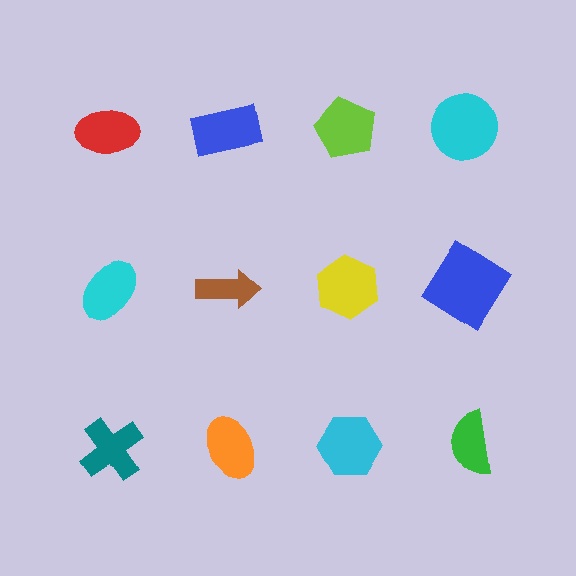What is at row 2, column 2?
A brown arrow.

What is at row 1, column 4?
A cyan circle.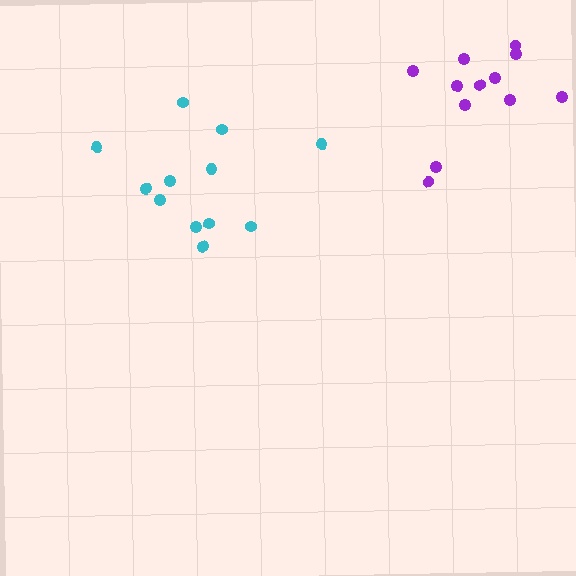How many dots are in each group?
Group 1: 12 dots, Group 2: 12 dots (24 total).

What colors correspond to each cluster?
The clusters are colored: cyan, purple.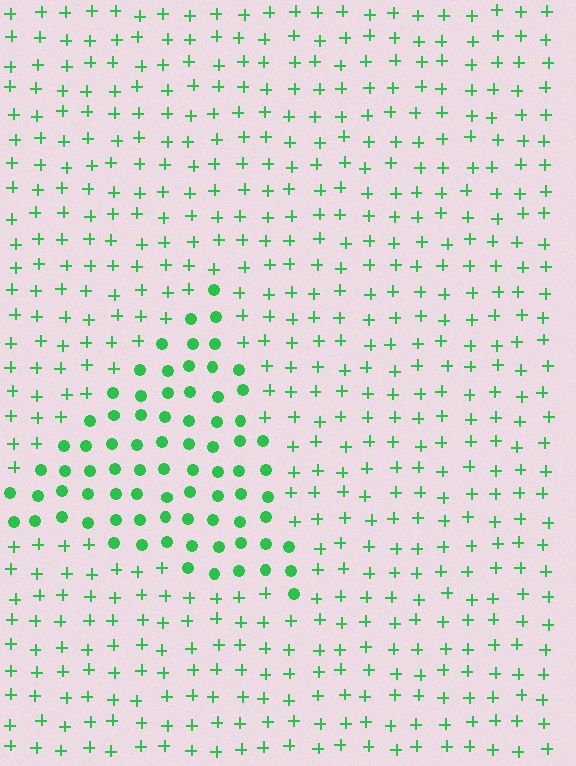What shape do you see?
I see a triangle.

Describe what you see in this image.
The image is filled with small green elements arranged in a uniform grid. A triangle-shaped region contains circles, while the surrounding area contains plus signs. The boundary is defined purely by the change in element shape.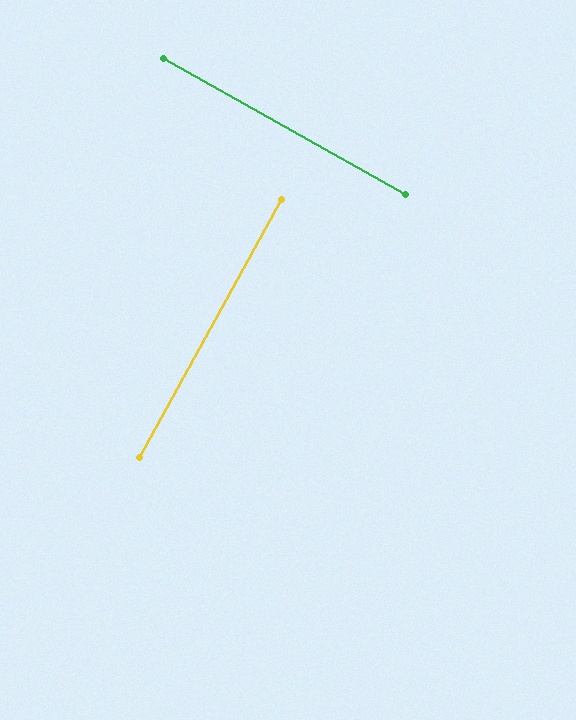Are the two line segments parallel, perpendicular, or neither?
Perpendicular — they meet at approximately 89°.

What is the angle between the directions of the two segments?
Approximately 89 degrees.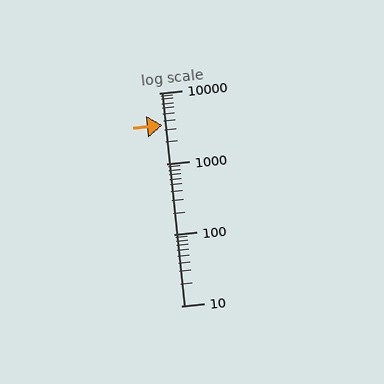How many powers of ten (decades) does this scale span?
The scale spans 3 decades, from 10 to 10000.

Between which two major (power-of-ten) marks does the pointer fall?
The pointer is between 1000 and 10000.